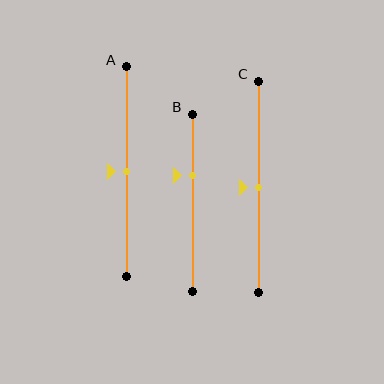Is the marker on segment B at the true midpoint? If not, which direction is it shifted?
No, the marker on segment B is shifted upward by about 15% of the segment length.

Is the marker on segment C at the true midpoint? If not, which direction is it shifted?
Yes, the marker on segment C is at the true midpoint.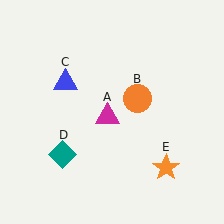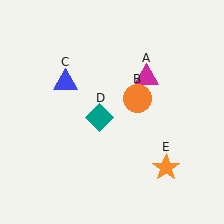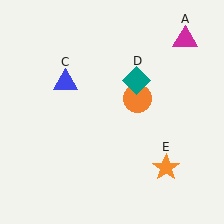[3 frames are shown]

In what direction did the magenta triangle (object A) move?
The magenta triangle (object A) moved up and to the right.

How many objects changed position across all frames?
2 objects changed position: magenta triangle (object A), teal diamond (object D).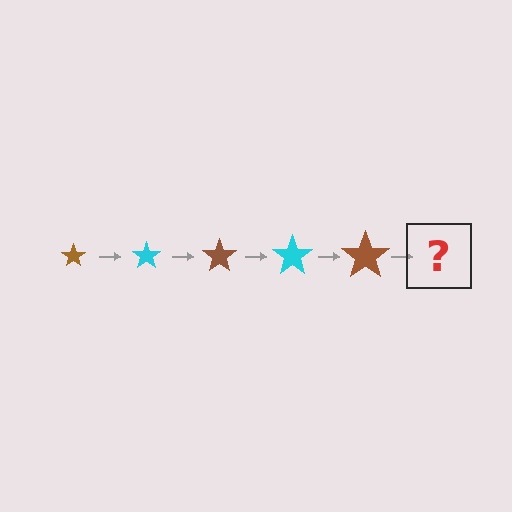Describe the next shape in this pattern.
It should be a cyan star, larger than the previous one.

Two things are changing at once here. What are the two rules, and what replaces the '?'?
The two rules are that the star grows larger each step and the color cycles through brown and cyan. The '?' should be a cyan star, larger than the previous one.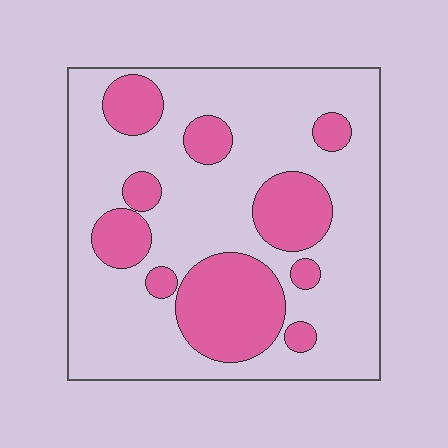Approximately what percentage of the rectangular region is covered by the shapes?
Approximately 30%.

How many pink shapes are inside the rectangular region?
10.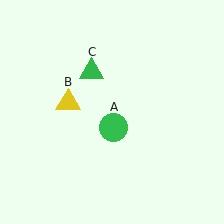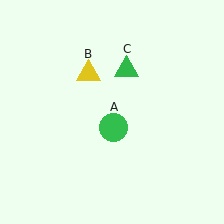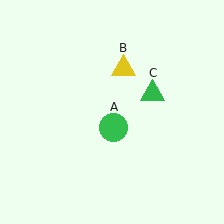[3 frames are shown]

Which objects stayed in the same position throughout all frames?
Green circle (object A) remained stationary.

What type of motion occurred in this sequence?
The yellow triangle (object B), green triangle (object C) rotated clockwise around the center of the scene.